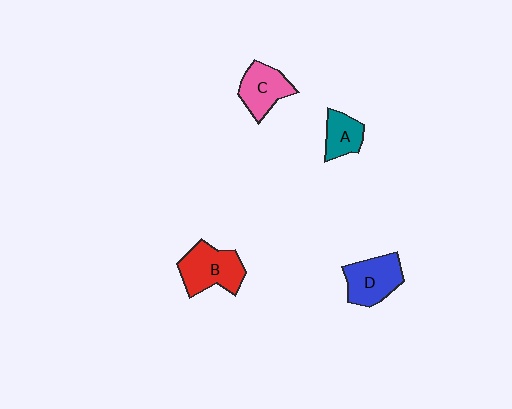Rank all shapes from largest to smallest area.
From largest to smallest: B (red), D (blue), C (pink), A (teal).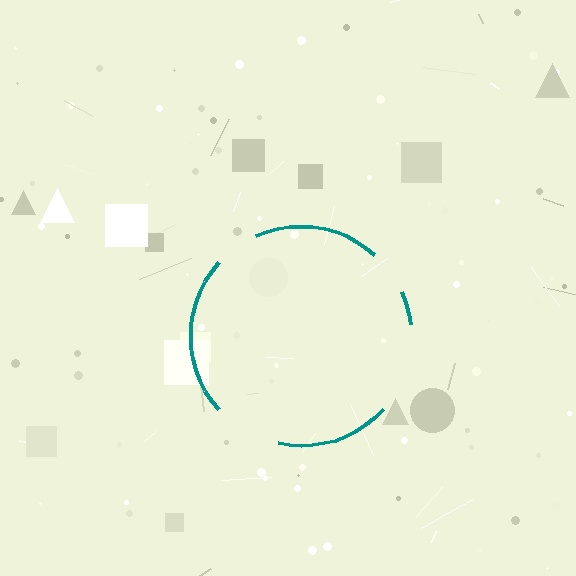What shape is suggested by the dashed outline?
The dashed outline suggests a circle.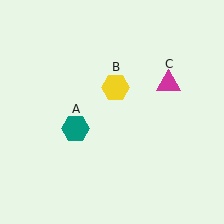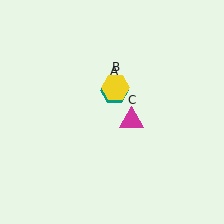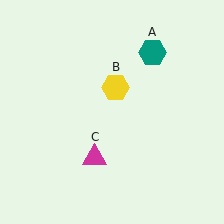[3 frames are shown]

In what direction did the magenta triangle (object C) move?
The magenta triangle (object C) moved down and to the left.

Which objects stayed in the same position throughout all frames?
Yellow hexagon (object B) remained stationary.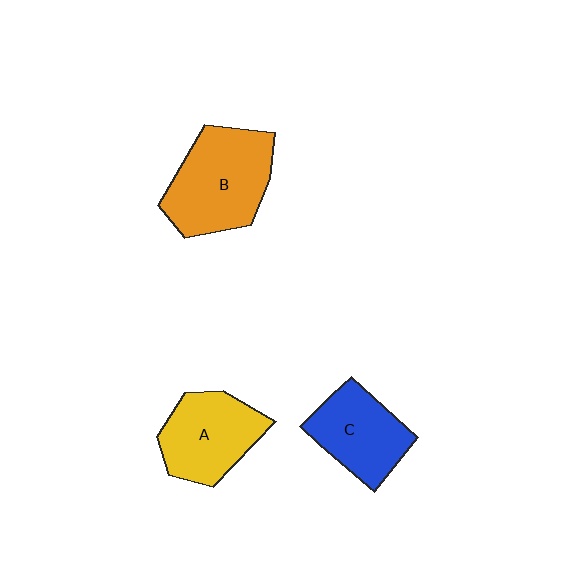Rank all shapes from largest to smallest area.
From largest to smallest: B (orange), A (yellow), C (blue).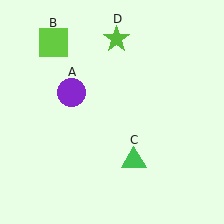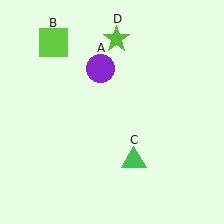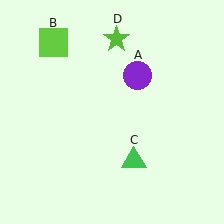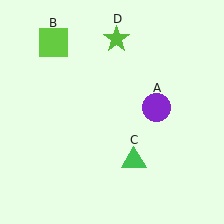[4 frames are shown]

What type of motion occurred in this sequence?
The purple circle (object A) rotated clockwise around the center of the scene.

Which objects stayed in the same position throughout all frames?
Lime square (object B) and green triangle (object C) and lime star (object D) remained stationary.